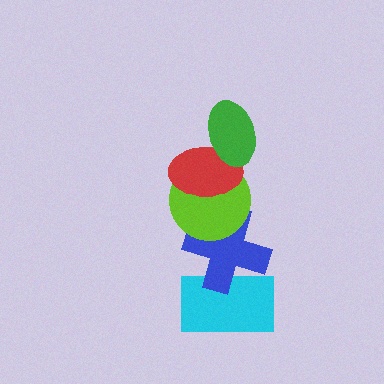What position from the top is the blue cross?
The blue cross is 4th from the top.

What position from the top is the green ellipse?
The green ellipse is 1st from the top.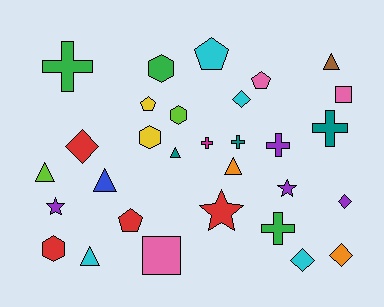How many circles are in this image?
There are no circles.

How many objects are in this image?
There are 30 objects.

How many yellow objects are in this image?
There are 2 yellow objects.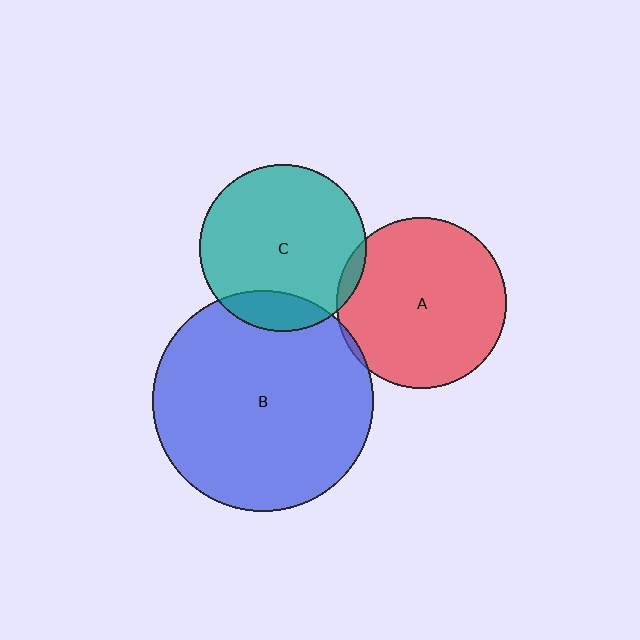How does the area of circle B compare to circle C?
Approximately 1.8 times.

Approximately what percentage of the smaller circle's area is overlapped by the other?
Approximately 5%.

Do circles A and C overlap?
Yes.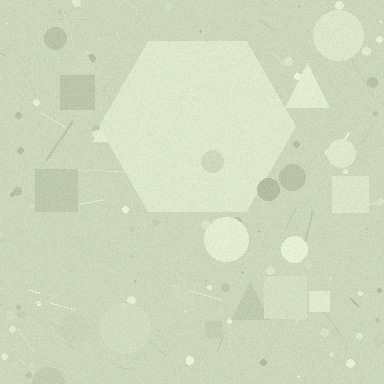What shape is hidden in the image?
A hexagon is hidden in the image.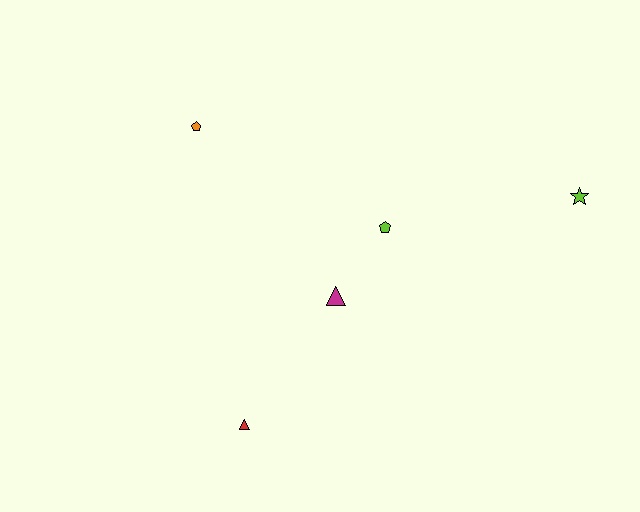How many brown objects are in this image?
There are no brown objects.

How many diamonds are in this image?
There are no diamonds.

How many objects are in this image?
There are 5 objects.